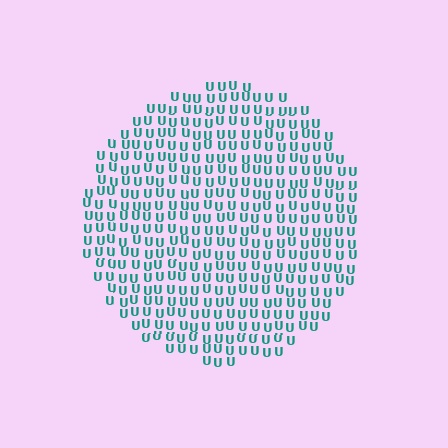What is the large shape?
The large shape is a circle.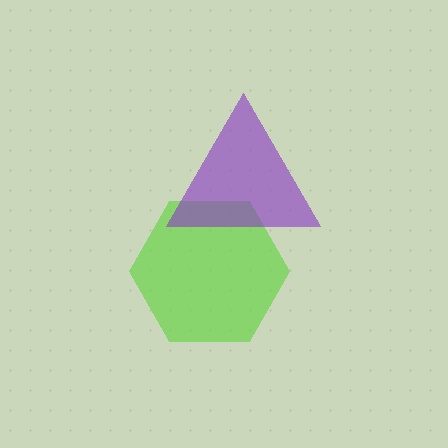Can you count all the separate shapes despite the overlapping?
Yes, there are 2 separate shapes.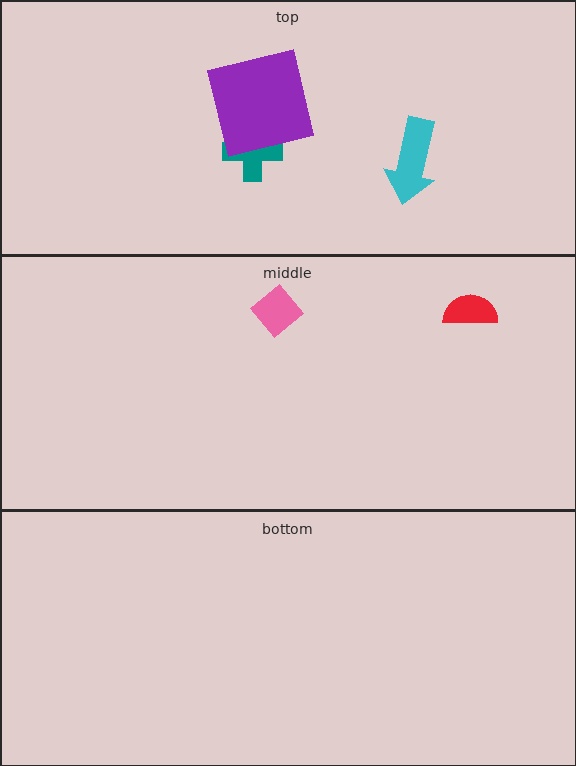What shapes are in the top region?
The teal cross, the cyan arrow, the purple square.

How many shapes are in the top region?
3.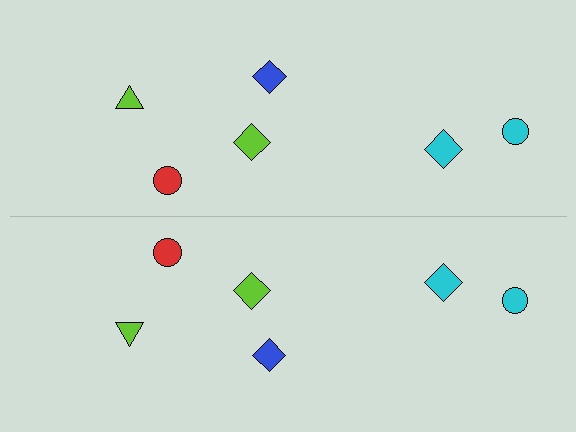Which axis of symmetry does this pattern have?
The pattern has a horizontal axis of symmetry running through the center of the image.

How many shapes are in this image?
There are 12 shapes in this image.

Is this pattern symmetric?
Yes, this pattern has bilateral (reflection) symmetry.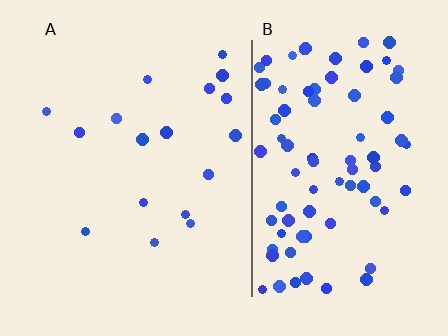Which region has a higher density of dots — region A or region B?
B (the right).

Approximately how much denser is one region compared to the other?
Approximately 4.9× — region B over region A.